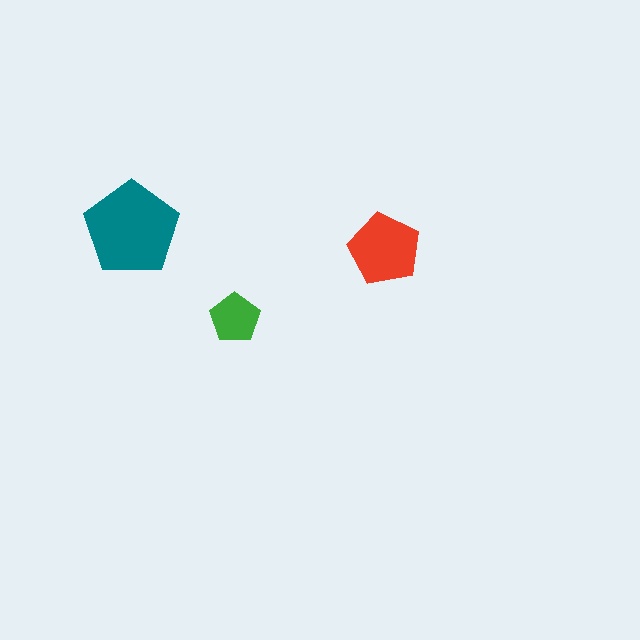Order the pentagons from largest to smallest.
the teal one, the red one, the green one.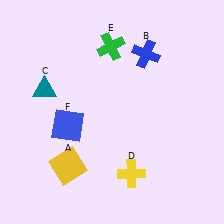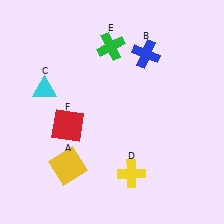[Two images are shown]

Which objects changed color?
C changed from teal to cyan. F changed from blue to red.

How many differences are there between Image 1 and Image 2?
There are 2 differences between the two images.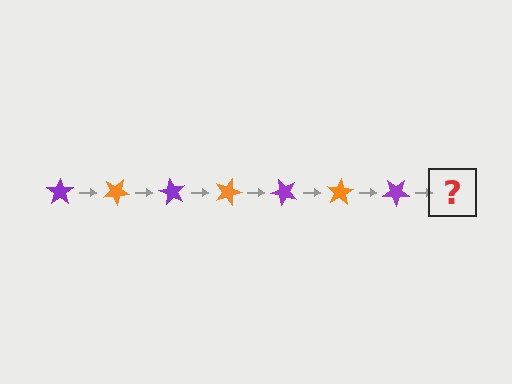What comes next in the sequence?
The next element should be an orange star, rotated 210 degrees from the start.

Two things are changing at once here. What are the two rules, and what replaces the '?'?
The two rules are that it rotates 30 degrees each step and the color cycles through purple and orange. The '?' should be an orange star, rotated 210 degrees from the start.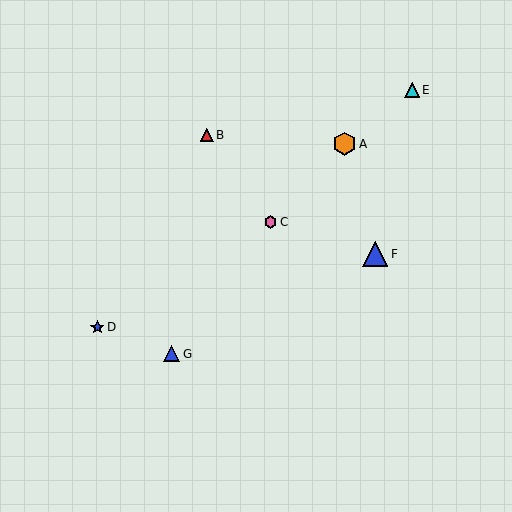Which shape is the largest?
The blue triangle (labeled F) is the largest.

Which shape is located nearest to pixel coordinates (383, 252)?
The blue triangle (labeled F) at (375, 254) is nearest to that location.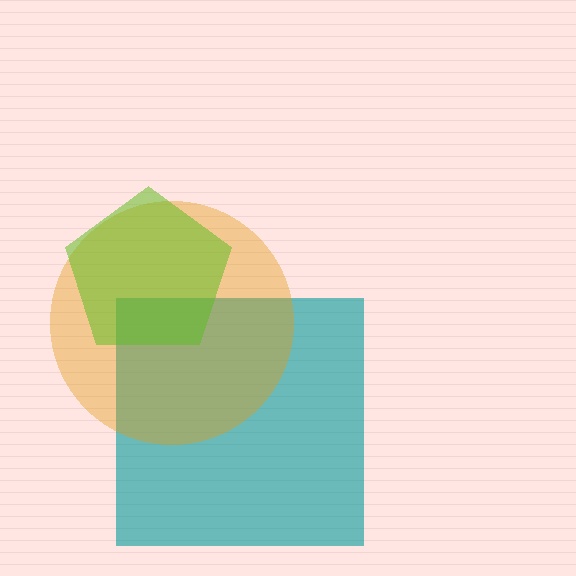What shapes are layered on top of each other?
The layered shapes are: a teal square, an orange circle, a lime pentagon.